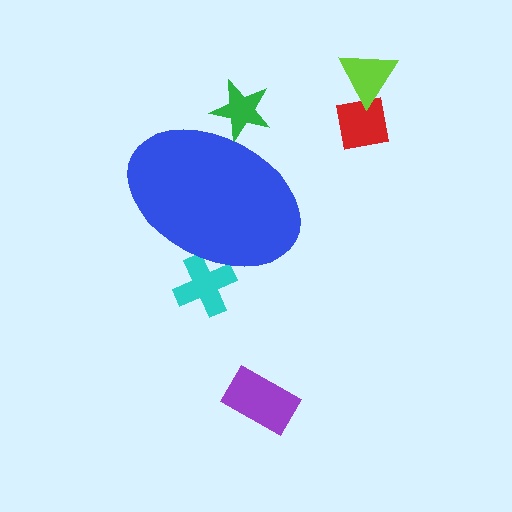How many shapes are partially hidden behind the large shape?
2 shapes are partially hidden.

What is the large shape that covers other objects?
A blue ellipse.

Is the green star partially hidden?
Yes, the green star is partially hidden behind the blue ellipse.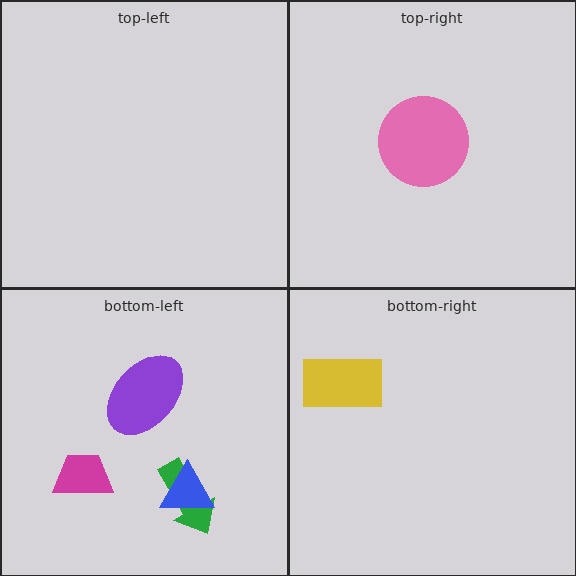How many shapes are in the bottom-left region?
4.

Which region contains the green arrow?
The bottom-left region.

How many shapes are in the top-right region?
1.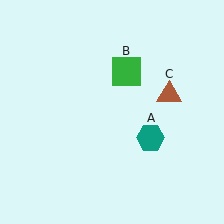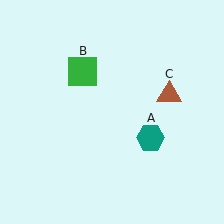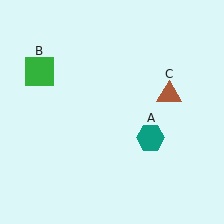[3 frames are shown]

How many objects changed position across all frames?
1 object changed position: green square (object B).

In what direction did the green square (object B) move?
The green square (object B) moved left.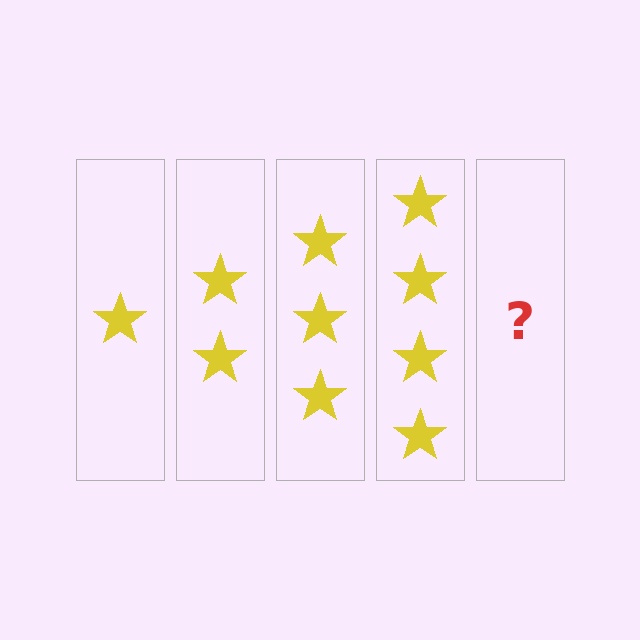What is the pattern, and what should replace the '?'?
The pattern is that each step adds one more star. The '?' should be 5 stars.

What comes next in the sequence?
The next element should be 5 stars.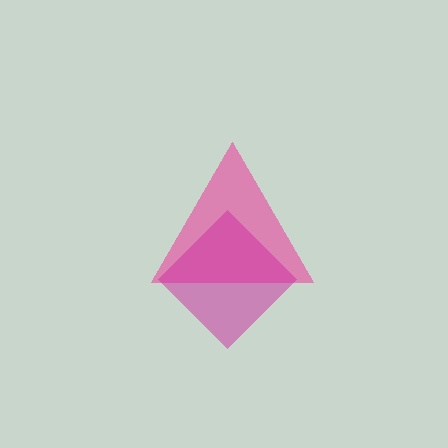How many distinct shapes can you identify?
There are 2 distinct shapes: a pink triangle, a magenta diamond.